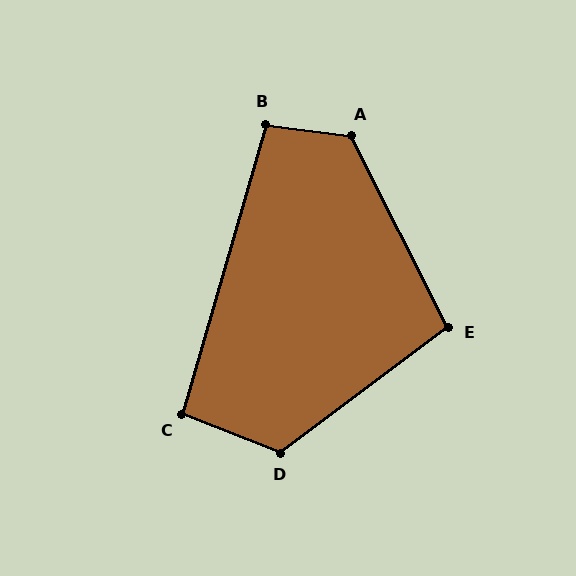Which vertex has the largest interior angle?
A, at approximately 124 degrees.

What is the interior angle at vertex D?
Approximately 122 degrees (obtuse).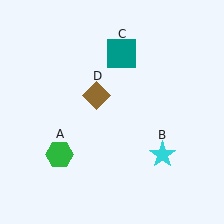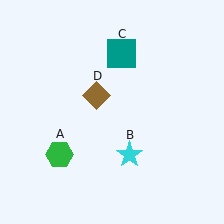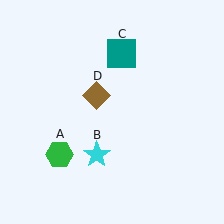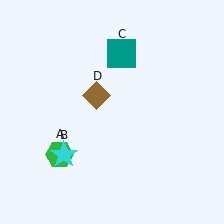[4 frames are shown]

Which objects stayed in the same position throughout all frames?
Green hexagon (object A) and teal square (object C) and brown diamond (object D) remained stationary.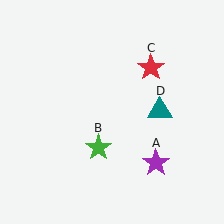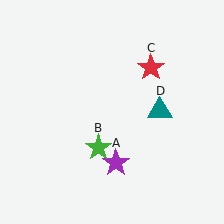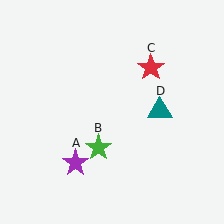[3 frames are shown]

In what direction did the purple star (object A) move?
The purple star (object A) moved left.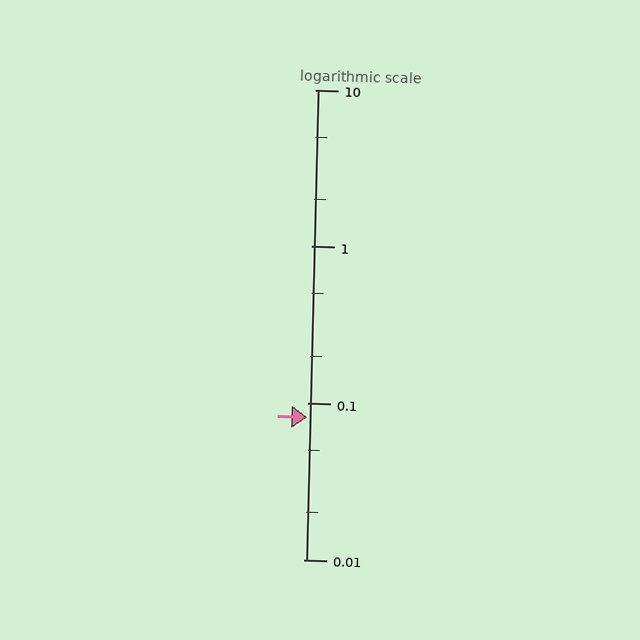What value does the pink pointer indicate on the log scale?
The pointer indicates approximately 0.081.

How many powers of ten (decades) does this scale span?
The scale spans 3 decades, from 0.01 to 10.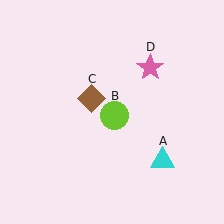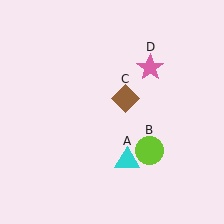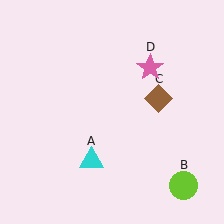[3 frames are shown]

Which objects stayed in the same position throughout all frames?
Pink star (object D) remained stationary.